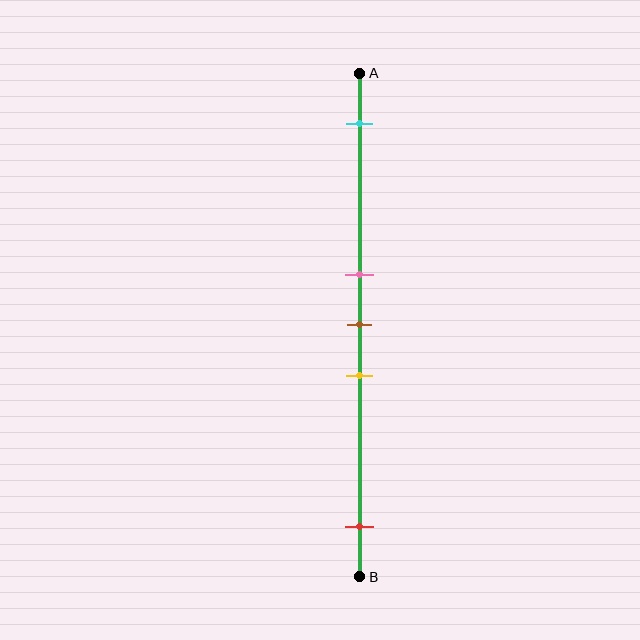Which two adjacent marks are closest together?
The pink and brown marks are the closest adjacent pair.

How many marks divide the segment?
There are 5 marks dividing the segment.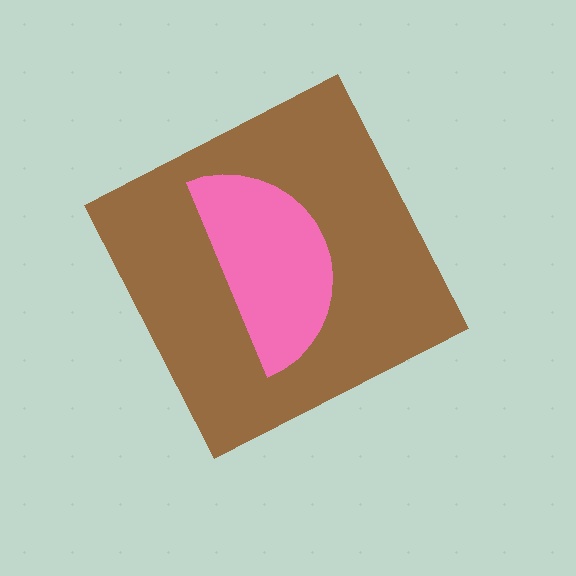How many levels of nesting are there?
2.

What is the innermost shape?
The pink semicircle.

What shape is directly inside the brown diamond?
The pink semicircle.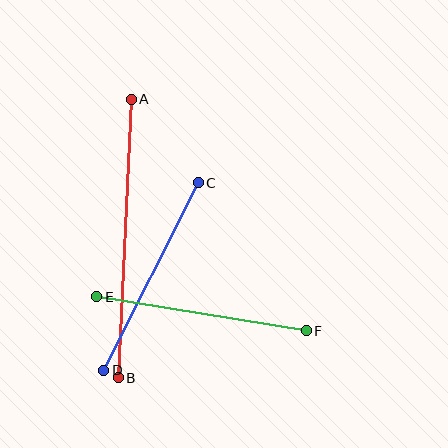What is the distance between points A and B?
The distance is approximately 279 pixels.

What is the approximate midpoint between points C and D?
The midpoint is at approximately (151, 277) pixels.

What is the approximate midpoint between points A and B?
The midpoint is at approximately (125, 239) pixels.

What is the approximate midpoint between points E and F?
The midpoint is at approximately (202, 314) pixels.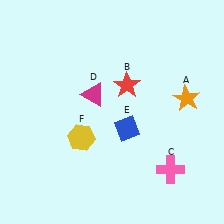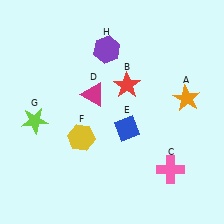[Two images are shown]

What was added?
A lime star (G), a purple hexagon (H) were added in Image 2.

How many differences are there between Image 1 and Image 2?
There are 2 differences between the two images.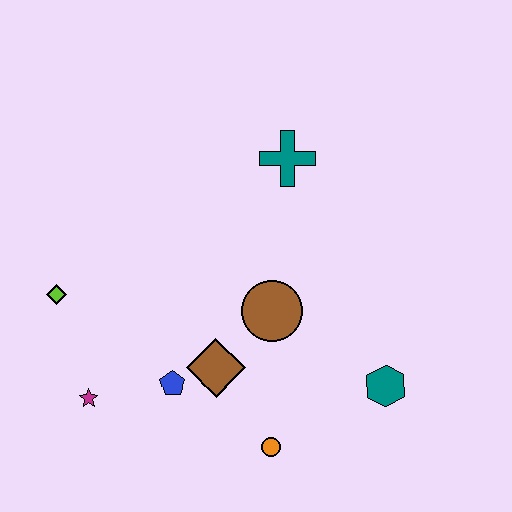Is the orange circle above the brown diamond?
No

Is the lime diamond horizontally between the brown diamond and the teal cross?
No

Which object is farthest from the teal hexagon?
The lime diamond is farthest from the teal hexagon.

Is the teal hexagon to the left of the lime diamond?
No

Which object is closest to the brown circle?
The brown diamond is closest to the brown circle.